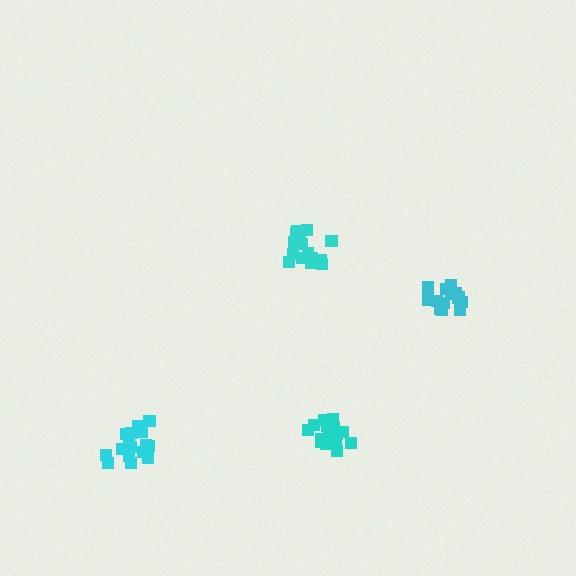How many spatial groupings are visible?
There are 4 spatial groupings.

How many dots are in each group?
Group 1: 16 dots, Group 2: 15 dots, Group 3: 16 dots, Group 4: 15 dots (62 total).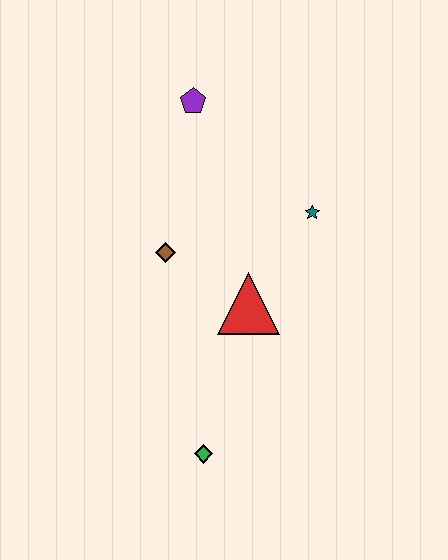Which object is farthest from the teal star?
The green diamond is farthest from the teal star.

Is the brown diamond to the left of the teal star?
Yes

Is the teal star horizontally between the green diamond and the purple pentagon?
No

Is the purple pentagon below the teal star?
No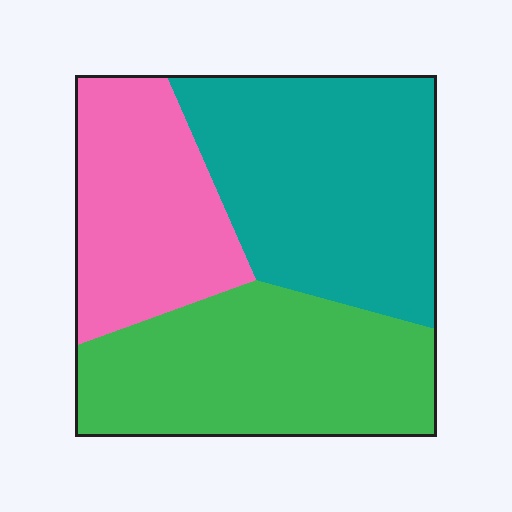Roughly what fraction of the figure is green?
Green takes up about one third (1/3) of the figure.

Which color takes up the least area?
Pink, at roughly 25%.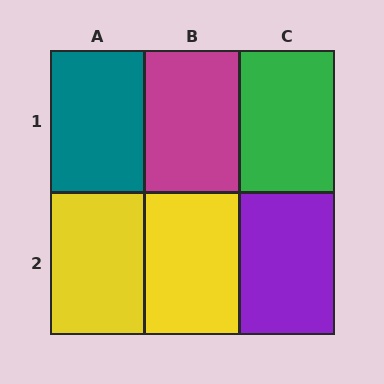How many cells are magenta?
1 cell is magenta.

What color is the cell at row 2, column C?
Purple.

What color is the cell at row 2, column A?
Yellow.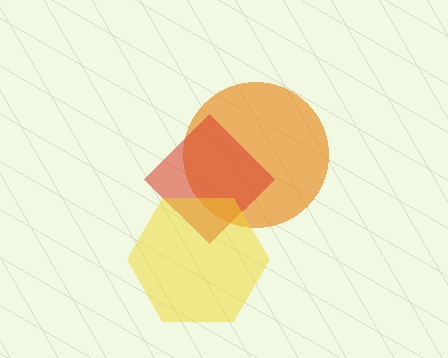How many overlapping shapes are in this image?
There are 3 overlapping shapes in the image.